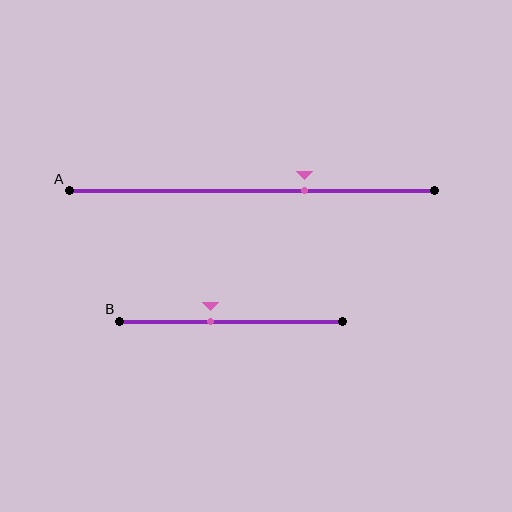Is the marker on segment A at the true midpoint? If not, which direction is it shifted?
No, the marker on segment A is shifted to the right by about 14% of the segment length.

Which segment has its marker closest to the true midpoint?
Segment B has its marker closest to the true midpoint.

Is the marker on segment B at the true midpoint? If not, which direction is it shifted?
No, the marker on segment B is shifted to the left by about 9% of the segment length.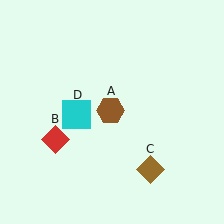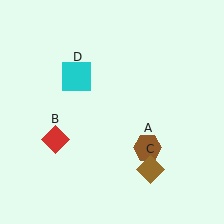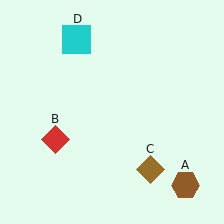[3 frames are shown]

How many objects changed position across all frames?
2 objects changed position: brown hexagon (object A), cyan square (object D).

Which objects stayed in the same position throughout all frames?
Red diamond (object B) and brown diamond (object C) remained stationary.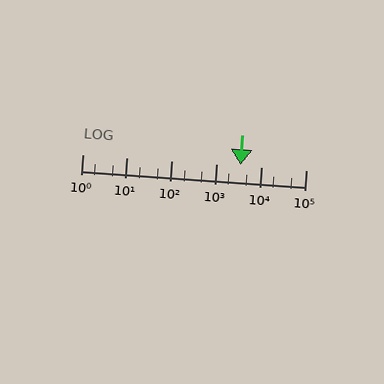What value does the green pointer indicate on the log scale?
The pointer indicates approximately 3400.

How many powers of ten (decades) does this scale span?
The scale spans 5 decades, from 1 to 100000.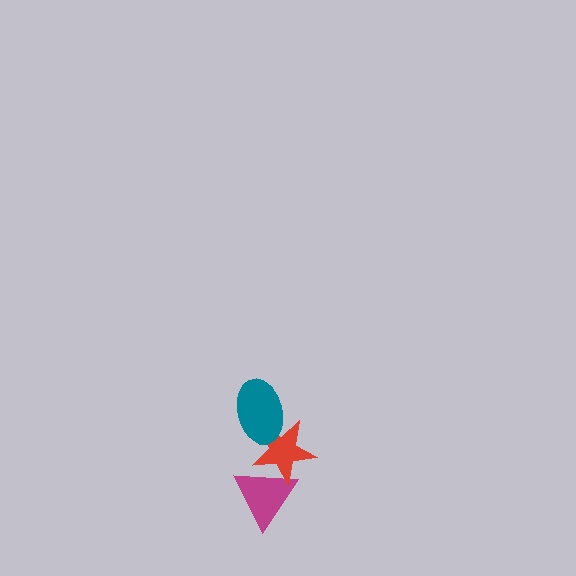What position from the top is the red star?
The red star is 2nd from the top.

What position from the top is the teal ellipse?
The teal ellipse is 1st from the top.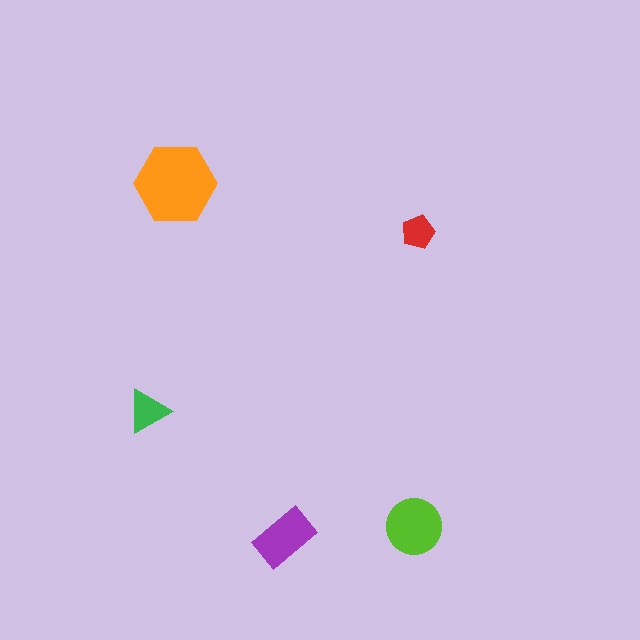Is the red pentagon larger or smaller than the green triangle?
Smaller.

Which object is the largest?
The orange hexagon.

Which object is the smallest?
The red pentagon.